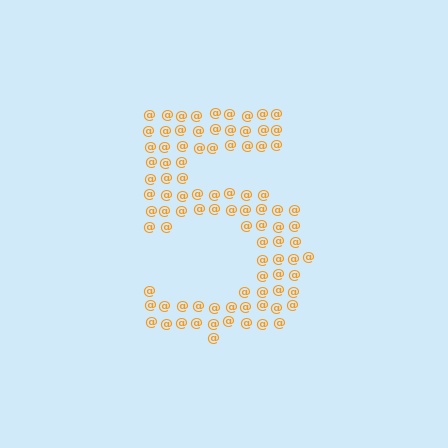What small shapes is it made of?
It is made of small at signs.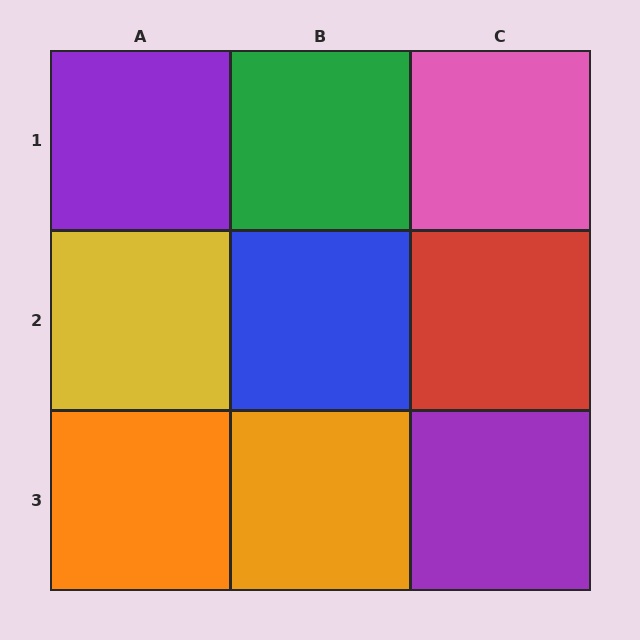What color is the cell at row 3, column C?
Purple.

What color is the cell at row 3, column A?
Orange.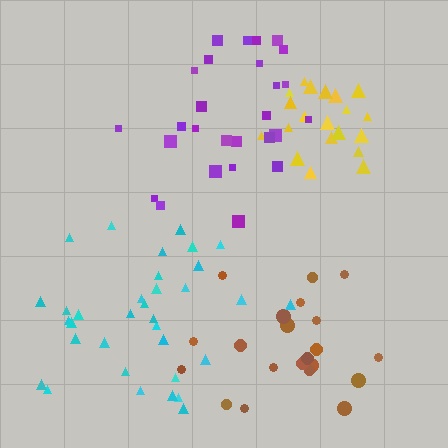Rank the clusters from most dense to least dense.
yellow, cyan, brown, purple.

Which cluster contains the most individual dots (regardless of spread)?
Cyan (34).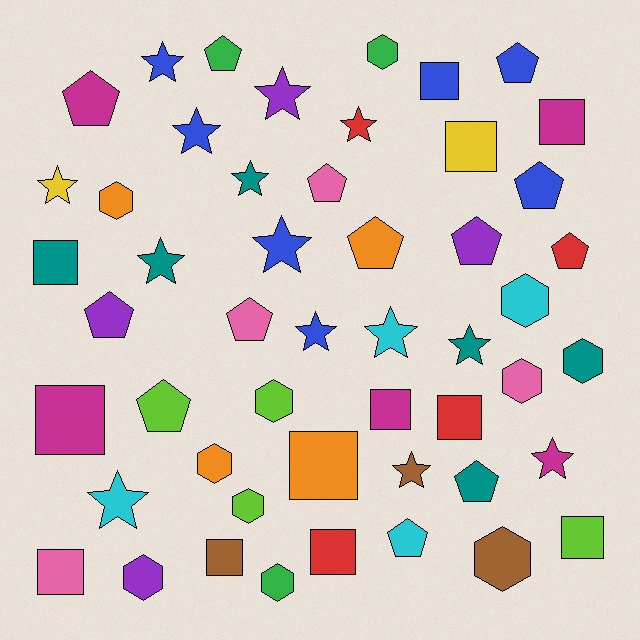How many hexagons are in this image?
There are 11 hexagons.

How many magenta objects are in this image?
There are 5 magenta objects.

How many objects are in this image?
There are 50 objects.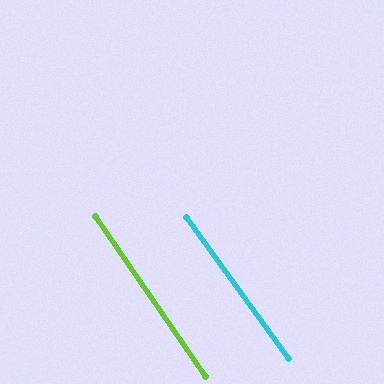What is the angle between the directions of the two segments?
Approximately 2 degrees.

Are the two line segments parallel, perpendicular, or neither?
Parallel — their directions differ by only 1.5°.